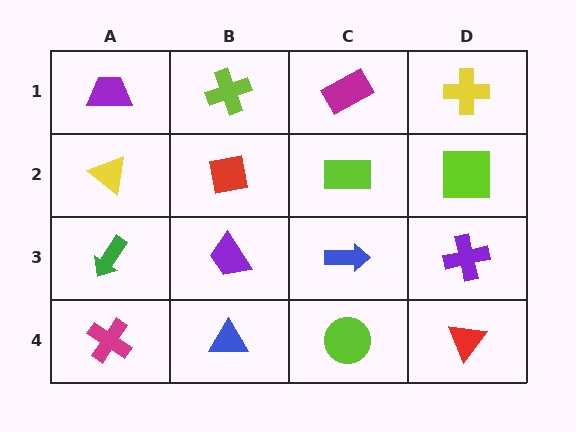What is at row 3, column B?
A purple trapezoid.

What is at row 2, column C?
A lime rectangle.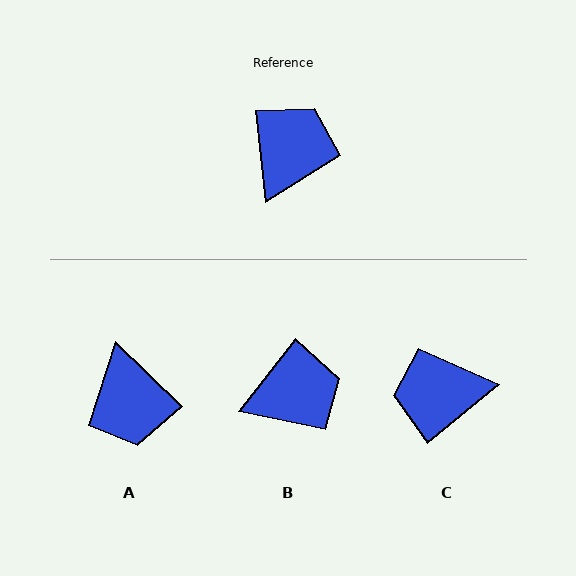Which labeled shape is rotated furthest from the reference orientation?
A, about 141 degrees away.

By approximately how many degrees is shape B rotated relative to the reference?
Approximately 44 degrees clockwise.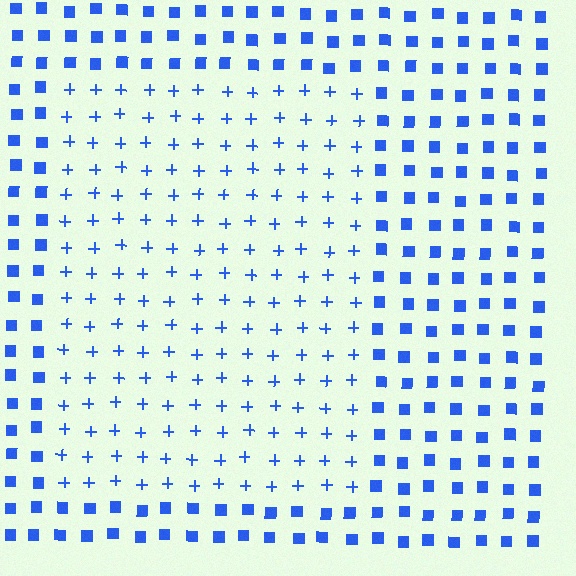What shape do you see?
I see a rectangle.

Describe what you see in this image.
The image is filled with small blue elements arranged in a uniform grid. A rectangle-shaped region contains plus signs, while the surrounding area contains squares. The boundary is defined purely by the change in element shape.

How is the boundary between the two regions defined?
The boundary is defined by a change in element shape: plus signs inside vs. squares outside. All elements share the same color and spacing.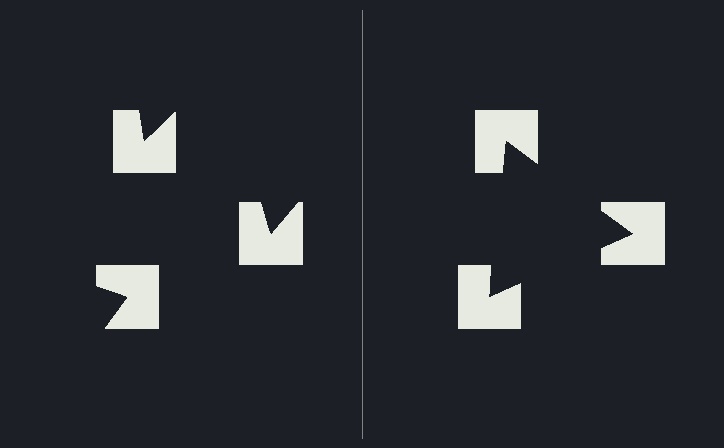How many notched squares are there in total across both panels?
6 — 3 on each side.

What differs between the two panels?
The notched squares are positioned identically on both sides; only the wedge orientations differ. On the right they align to a triangle; on the left they are misaligned.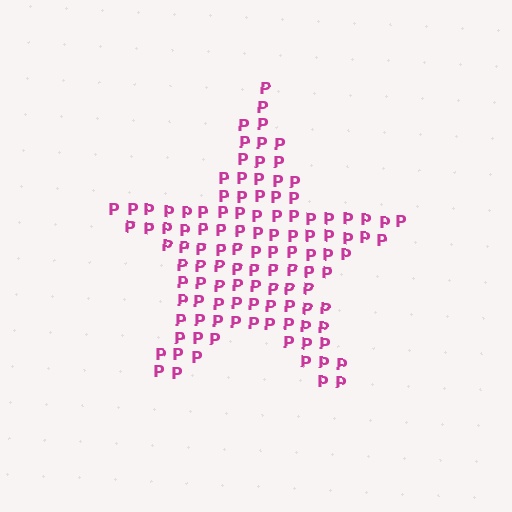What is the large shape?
The large shape is a star.